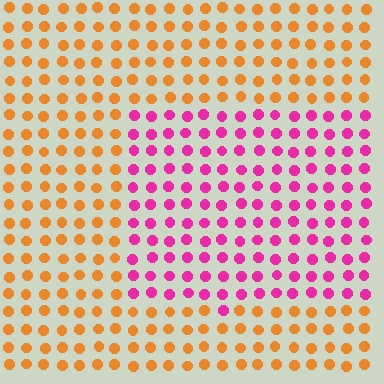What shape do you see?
I see a rectangle.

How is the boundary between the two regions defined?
The boundary is defined purely by a slight shift in hue (about 68 degrees). Spacing, size, and orientation are identical on both sides.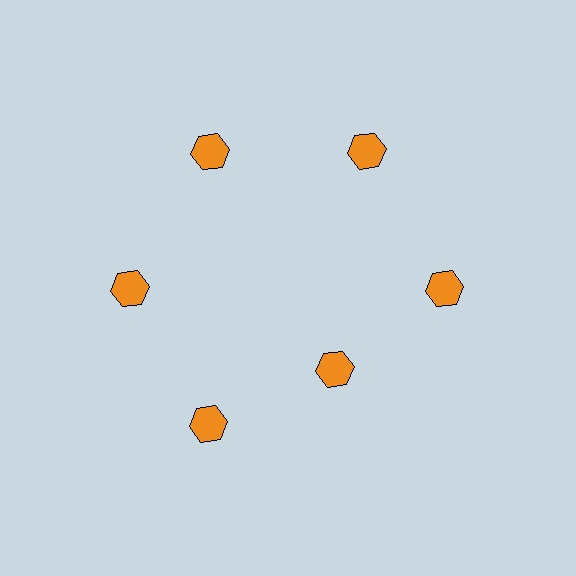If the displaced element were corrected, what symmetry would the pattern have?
It would have 6-fold rotational symmetry — the pattern would map onto itself every 60 degrees.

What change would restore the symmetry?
The symmetry would be restored by moving it outward, back onto the ring so that all 6 hexagons sit at equal angles and equal distance from the center.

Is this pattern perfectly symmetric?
No. The 6 orange hexagons are arranged in a ring, but one element near the 5 o'clock position is pulled inward toward the center, breaking the 6-fold rotational symmetry.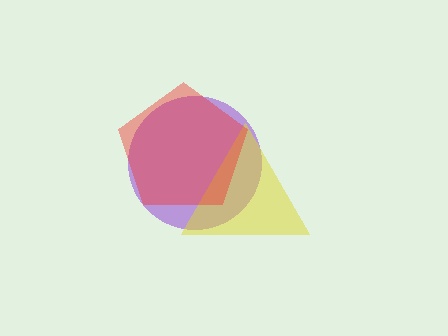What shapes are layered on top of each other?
The layered shapes are: a purple circle, a yellow triangle, a red pentagon.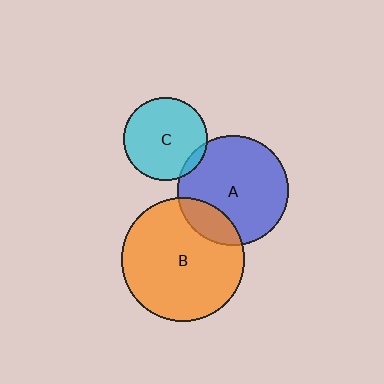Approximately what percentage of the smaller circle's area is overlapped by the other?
Approximately 5%.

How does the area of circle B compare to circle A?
Approximately 1.2 times.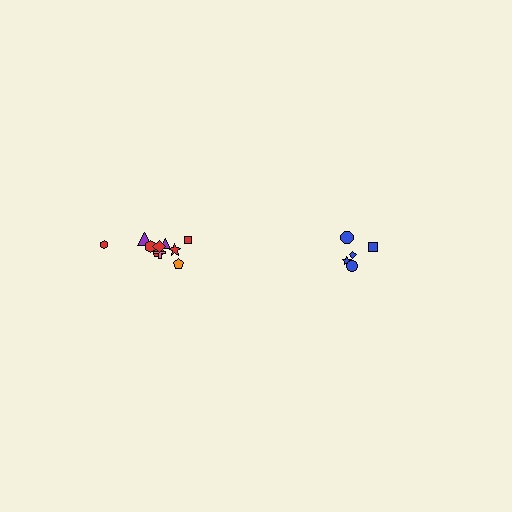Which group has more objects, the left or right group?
The left group.